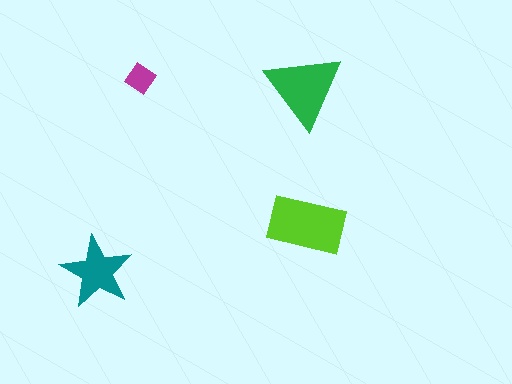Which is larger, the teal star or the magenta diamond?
The teal star.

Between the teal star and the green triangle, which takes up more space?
The green triangle.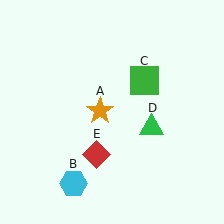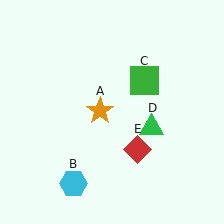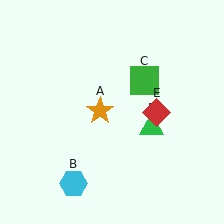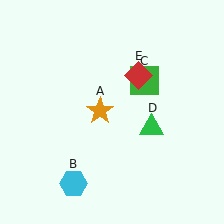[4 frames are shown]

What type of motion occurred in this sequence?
The red diamond (object E) rotated counterclockwise around the center of the scene.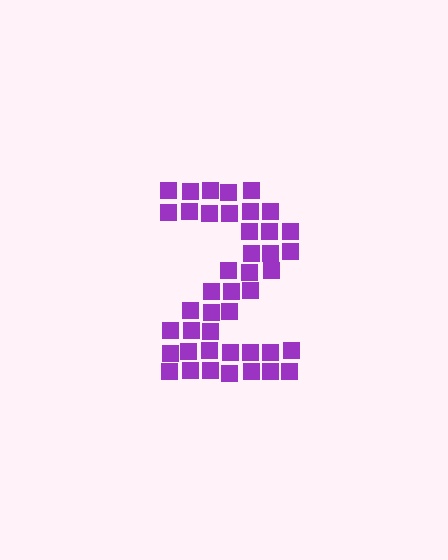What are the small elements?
The small elements are squares.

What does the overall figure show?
The overall figure shows the digit 2.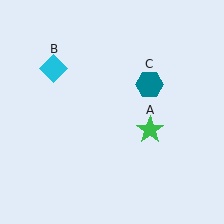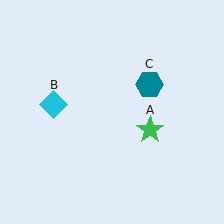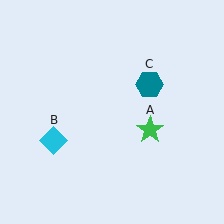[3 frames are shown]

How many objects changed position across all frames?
1 object changed position: cyan diamond (object B).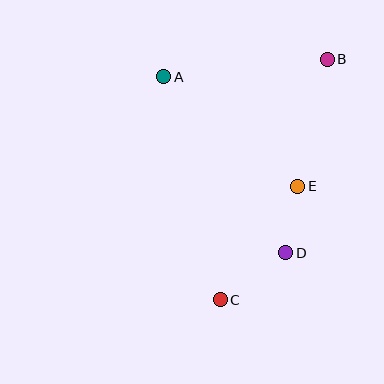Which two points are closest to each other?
Points D and E are closest to each other.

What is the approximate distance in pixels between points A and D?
The distance between A and D is approximately 214 pixels.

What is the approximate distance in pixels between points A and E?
The distance between A and E is approximately 173 pixels.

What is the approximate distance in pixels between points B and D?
The distance between B and D is approximately 198 pixels.